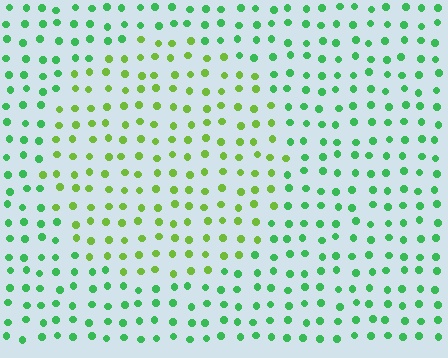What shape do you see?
I see a circle.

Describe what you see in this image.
The image is filled with small green elements in a uniform arrangement. A circle-shaped region is visible where the elements are tinted to a slightly different hue, forming a subtle color boundary.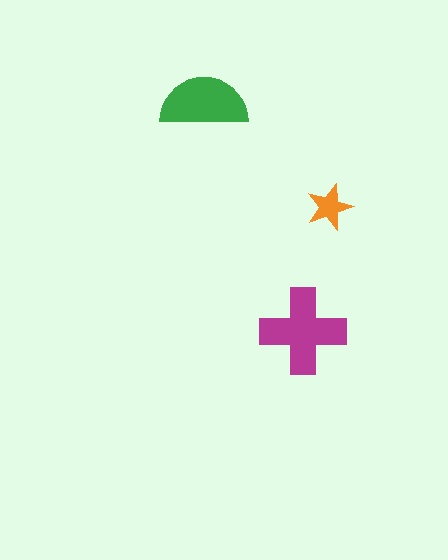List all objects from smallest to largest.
The orange star, the green semicircle, the magenta cross.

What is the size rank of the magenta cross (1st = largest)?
1st.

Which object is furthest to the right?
The orange star is rightmost.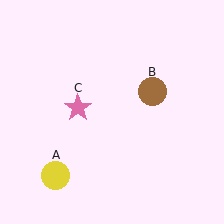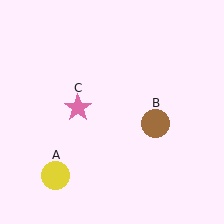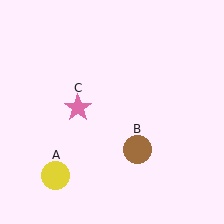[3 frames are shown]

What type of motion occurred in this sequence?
The brown circle (object B) rotated clockwise around the center of the scene.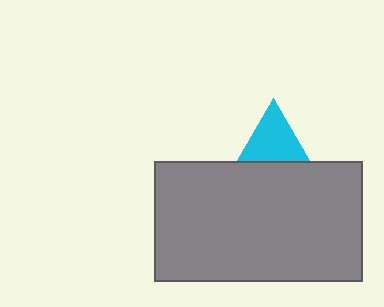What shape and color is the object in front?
The object in front is a gray rectangle.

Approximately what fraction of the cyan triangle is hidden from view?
Roughly 50% of the cyan triangle is hidden behind the gray rectangle.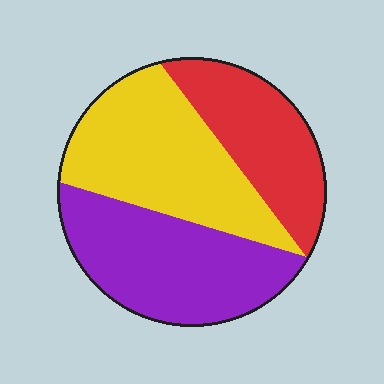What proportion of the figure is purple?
Purple covers 36% of the figure.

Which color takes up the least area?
Red, at roughly 25%.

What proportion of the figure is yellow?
Yellow takes up about three eighths (3/8) of the figure.